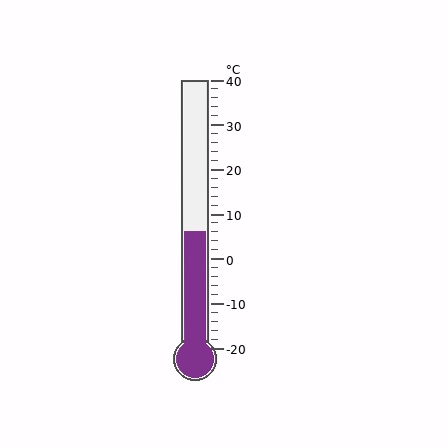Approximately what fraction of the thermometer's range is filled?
The thermometer is filled to approximately 45% of its range.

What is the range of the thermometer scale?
The thermometer scale ranges from -20°C to 40°C.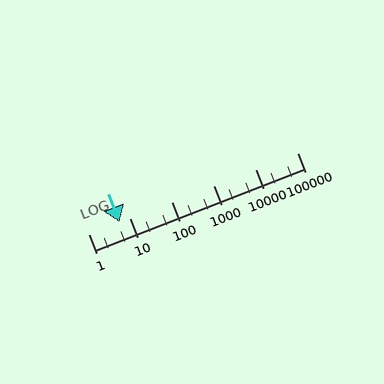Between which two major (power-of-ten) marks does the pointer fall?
The pointer is between 1 and 10.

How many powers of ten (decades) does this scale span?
The scale spans 5 decades, from 1 to 100000.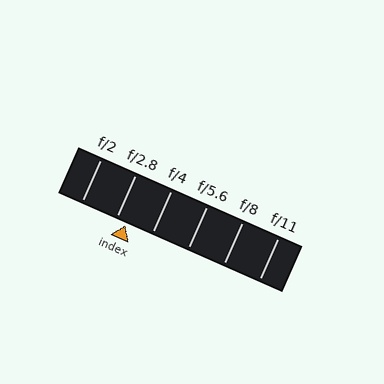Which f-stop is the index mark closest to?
The index mark is closest to f/2.8.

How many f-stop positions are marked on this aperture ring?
There are 6 f-stop positions marked.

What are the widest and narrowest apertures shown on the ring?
The widest aperture shown is f/2 and the narrowest is f/11.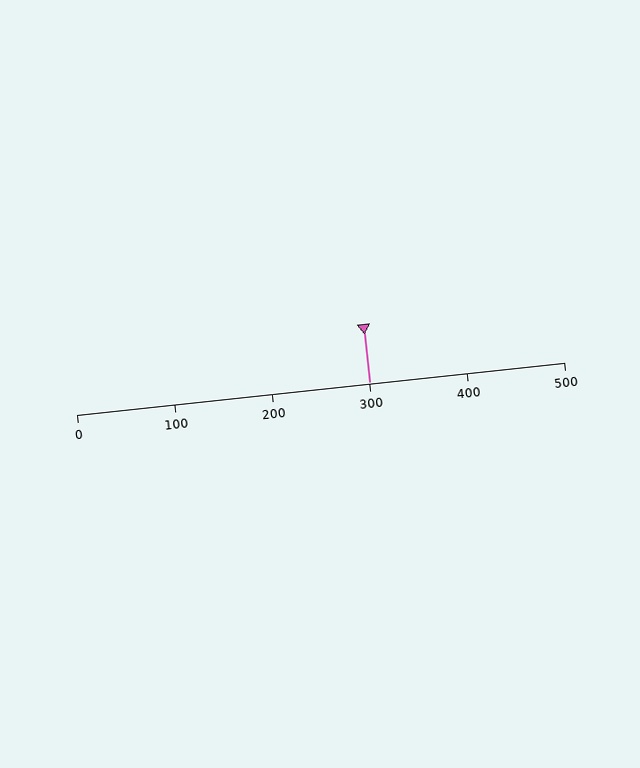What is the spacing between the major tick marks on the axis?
The major ticks are spaced 100 apart.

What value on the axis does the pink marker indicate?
The marker indicates approximately 300.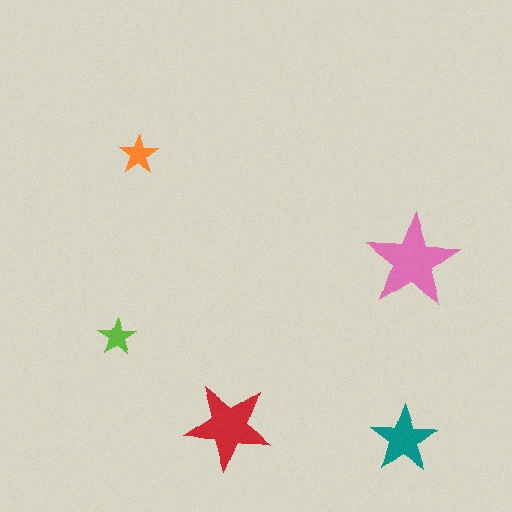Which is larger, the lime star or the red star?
The red one.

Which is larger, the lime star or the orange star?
The orange one.